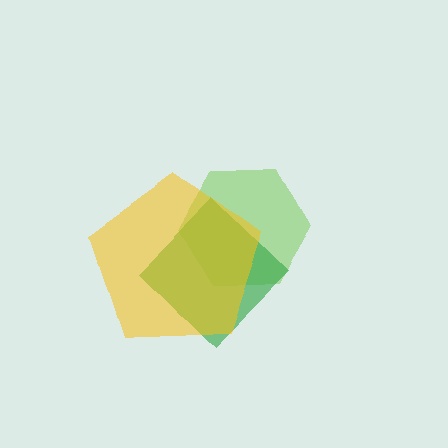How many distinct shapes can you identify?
There are 3 distinct shapes: a lime hexagon, a green diamond, a yellow pentagon.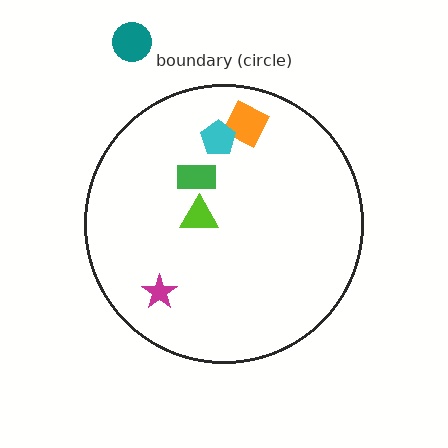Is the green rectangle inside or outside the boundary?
Inside.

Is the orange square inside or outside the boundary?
Inside.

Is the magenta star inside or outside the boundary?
Inside.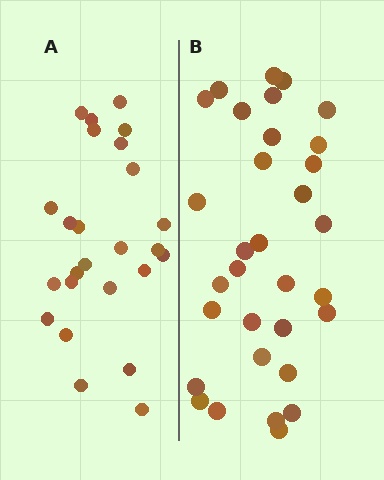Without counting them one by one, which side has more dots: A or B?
Region B (the right region) has more dots.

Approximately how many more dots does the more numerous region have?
Region B has roughly 8 or so more dots than region A.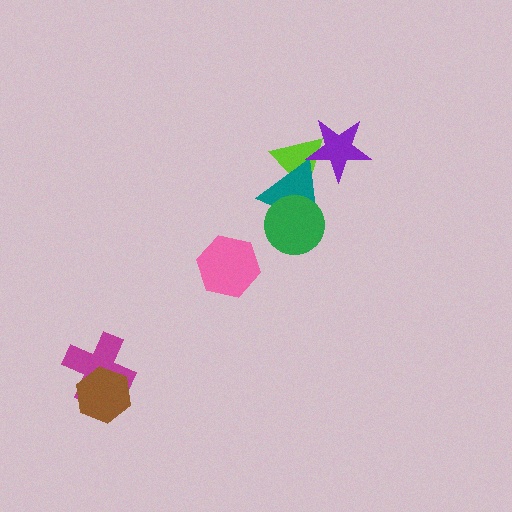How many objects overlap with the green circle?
1 object overlaps with the green circle.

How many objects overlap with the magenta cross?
1 object overlaps with the magenta cross.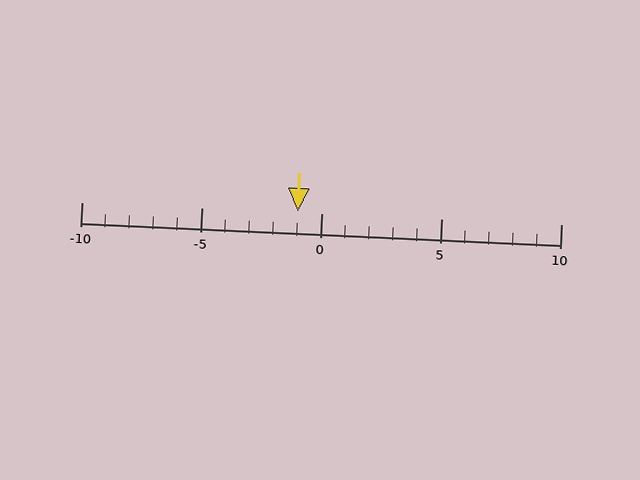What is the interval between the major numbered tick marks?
The major tick marks are spaced 5 units apart.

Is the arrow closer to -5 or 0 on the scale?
The arrow is closer to 0.